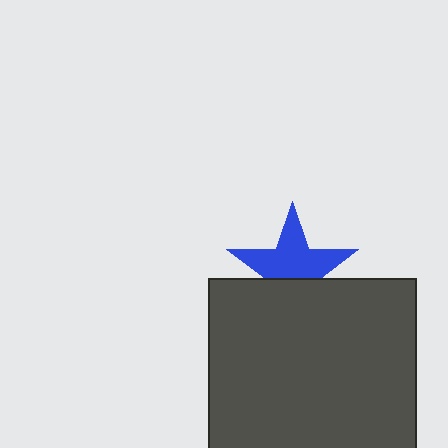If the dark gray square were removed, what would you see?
You would see the complete blue star.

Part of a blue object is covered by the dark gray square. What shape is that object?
It is a star.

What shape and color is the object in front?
The object in front is a dark gray square.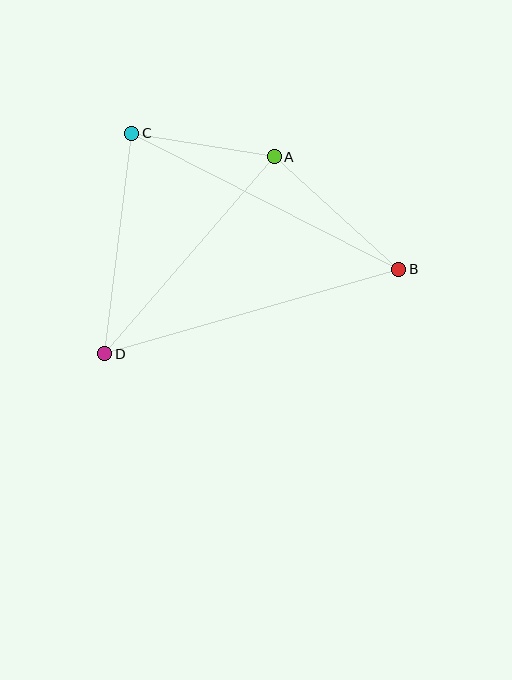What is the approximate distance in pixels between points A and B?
The distance between A and B is approximately 168 pixels.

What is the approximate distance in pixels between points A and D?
The distance between A and D is approximately 260 pixels.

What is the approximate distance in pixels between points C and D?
The distance between C and D is approximately 222 pixels.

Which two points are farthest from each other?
Points B and D are farthest from each other.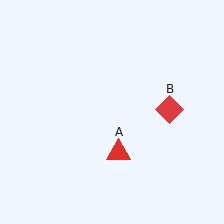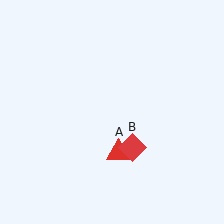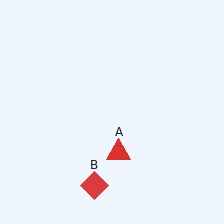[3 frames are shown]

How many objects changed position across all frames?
1 object changed position: red diamond (object B).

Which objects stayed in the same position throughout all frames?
Red triangle (object A) remained stationary.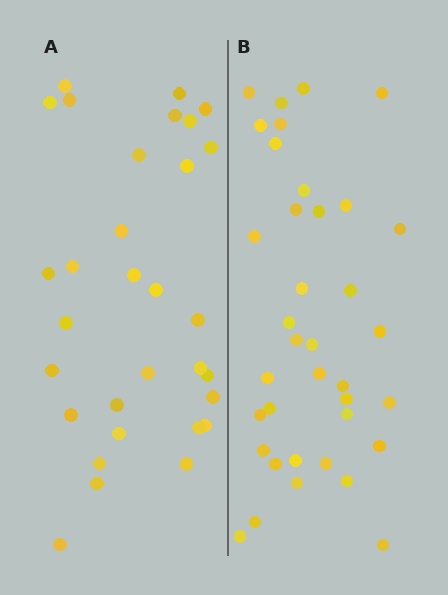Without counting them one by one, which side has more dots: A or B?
Region B (the right region) has more dots.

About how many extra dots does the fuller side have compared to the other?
Region B has about 6 more dots than region A.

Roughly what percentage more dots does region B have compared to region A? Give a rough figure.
About 20% more.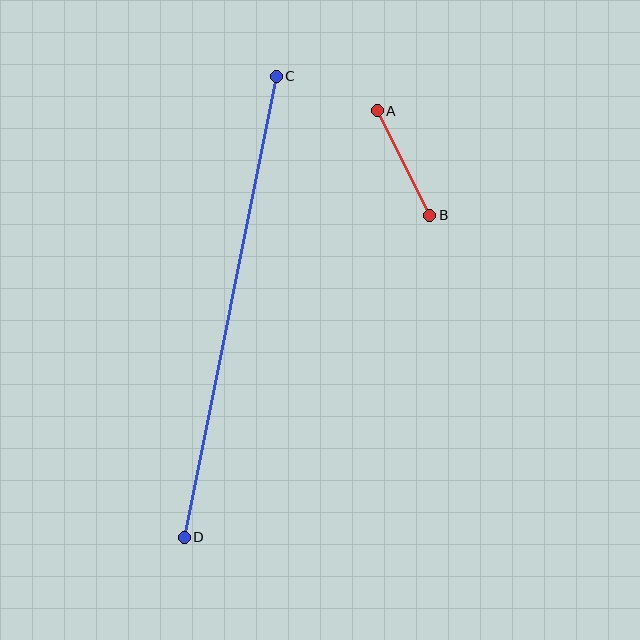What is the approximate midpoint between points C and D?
The midpoint is at approximately (230, 307) pixels.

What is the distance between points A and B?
The distance is approximately 117 pixels.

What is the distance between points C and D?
The distance is approximately 470 pixels.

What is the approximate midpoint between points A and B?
The midpoint is at approximately (403, 163) pixels.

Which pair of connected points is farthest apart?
Points C and D are farthest apart.